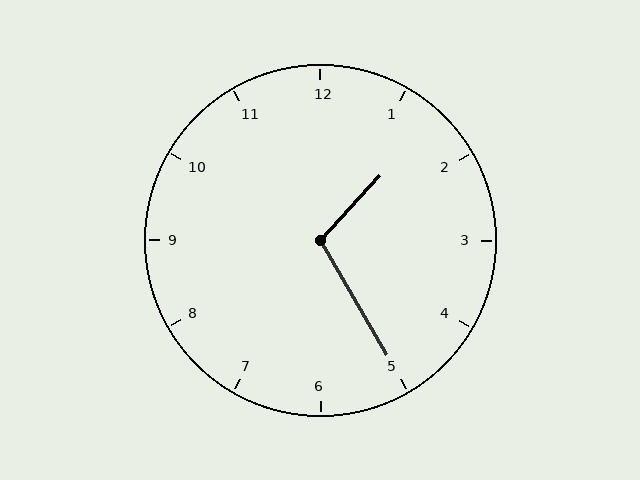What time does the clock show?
1:25.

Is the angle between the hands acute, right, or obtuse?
It is obtuse.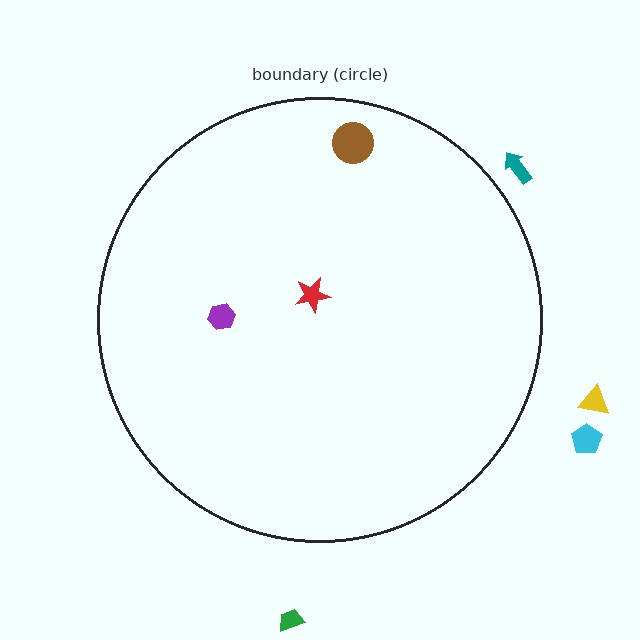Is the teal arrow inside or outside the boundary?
Outside.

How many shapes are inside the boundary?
3 inside, 4 outside.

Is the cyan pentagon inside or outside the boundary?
Outside.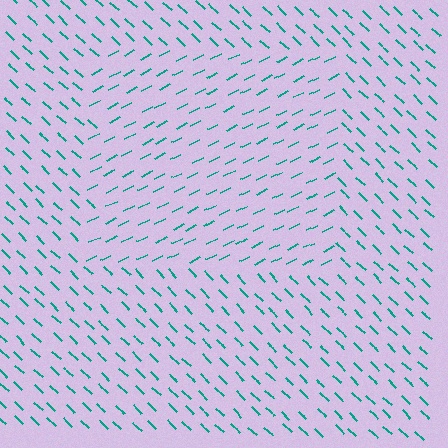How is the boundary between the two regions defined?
The boundary is defined purely by a change in line orientation (approximately 70 degrees difference). All lines are the same color and thickness.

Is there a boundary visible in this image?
Yes, there is a texture boundary formed by a change in line orientation.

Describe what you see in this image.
The image is filled with small teal line segments. A rectangle region in the image has lines oriented differently from the surrounding lines, creating a visible texture boundary.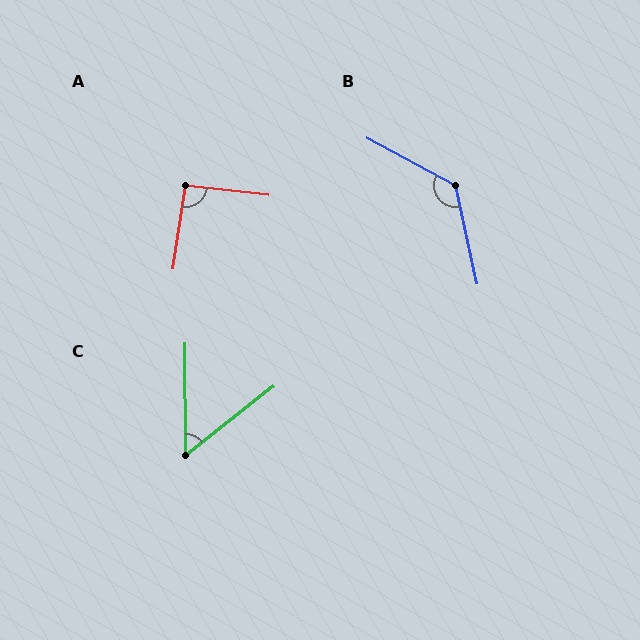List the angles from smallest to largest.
C (52°), A (92°), B (131°).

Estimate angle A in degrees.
Approximately 92 degrees.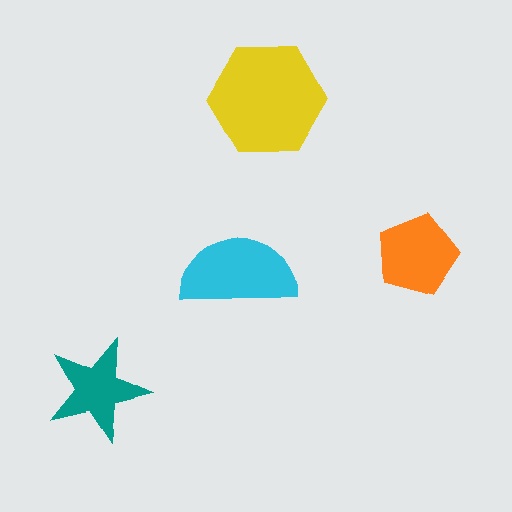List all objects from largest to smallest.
The yellow hexagon, the cyan semicircle, the orange pentagon, the teal star.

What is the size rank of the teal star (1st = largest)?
4th.